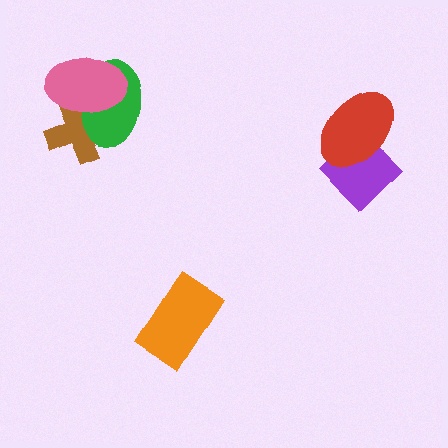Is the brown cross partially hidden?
Yes, it is partially covered by another shape.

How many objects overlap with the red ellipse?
1 object overlaps with the red ellipse.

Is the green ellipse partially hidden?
Yes, it is partially covered by another shape.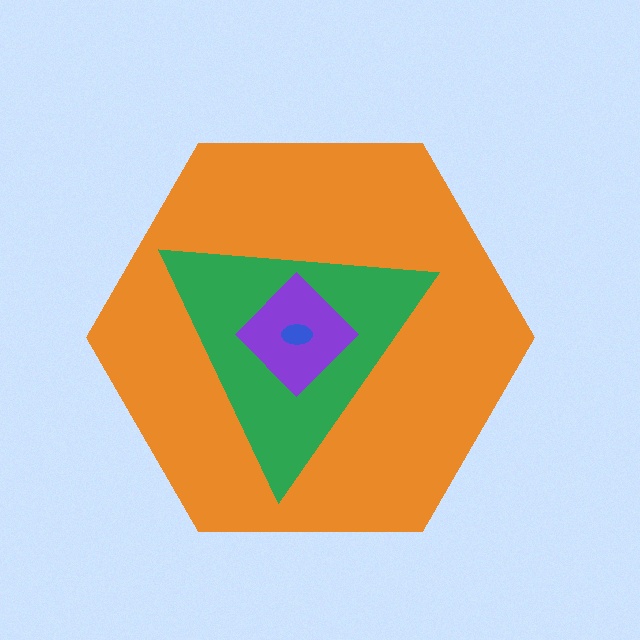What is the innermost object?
The blue ellipse.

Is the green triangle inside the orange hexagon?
Yes.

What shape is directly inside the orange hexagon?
The green triangle.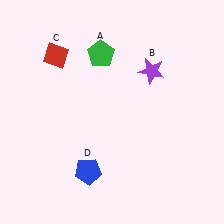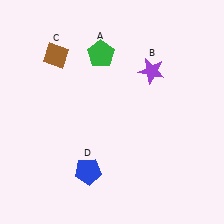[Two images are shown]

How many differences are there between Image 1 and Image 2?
There is 1 difference between the two images.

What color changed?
The diamond (C) changed from red in Image 1 to brown in Image 2.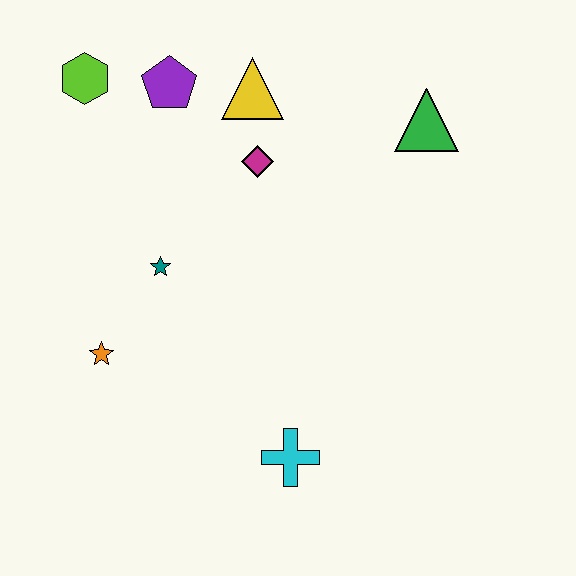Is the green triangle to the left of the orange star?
No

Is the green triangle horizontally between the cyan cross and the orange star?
No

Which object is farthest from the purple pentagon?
The cyan cross is farthest from the purple pentagon.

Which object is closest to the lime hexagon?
The purple pentagon is closest to the lime hexagon.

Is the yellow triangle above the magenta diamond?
Yes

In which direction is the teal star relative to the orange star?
The teal star is above the orange star.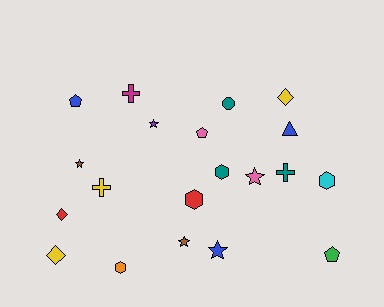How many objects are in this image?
There are 20 objects.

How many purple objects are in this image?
There is 1 purple object.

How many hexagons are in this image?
There are 4 hexagons.